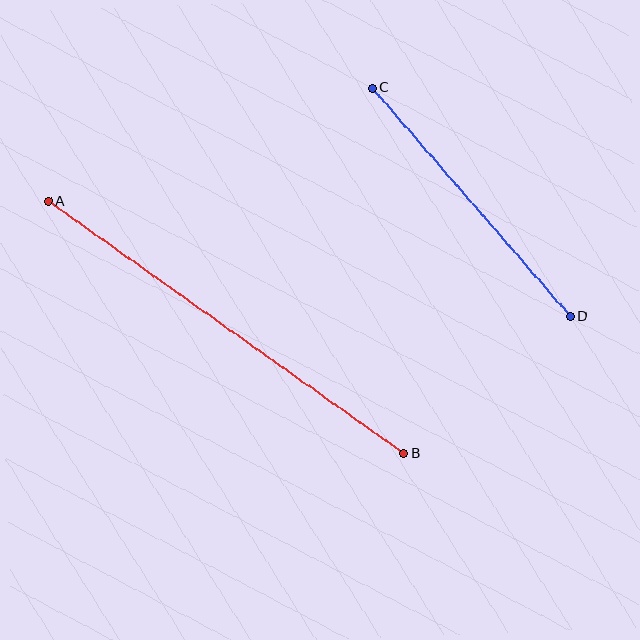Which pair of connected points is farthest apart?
Points A and B are farthest apart.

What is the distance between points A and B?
The distance is approximately 436 pixels.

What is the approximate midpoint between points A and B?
The midpoint is at approximately (226, 328) pixels.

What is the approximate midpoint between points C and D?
The midpoint is at approximately (471, 202) pixels.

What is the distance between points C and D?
The distance is approximately 303 pixels.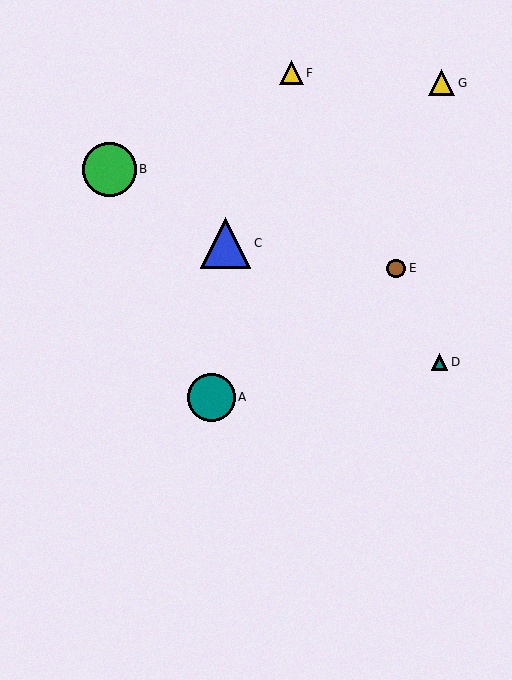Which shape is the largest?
The green circle (labeled B) is the largest.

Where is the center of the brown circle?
The center of the brown circle is at (396, 268).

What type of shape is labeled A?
Shape A is a teal circle.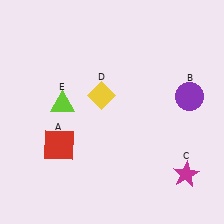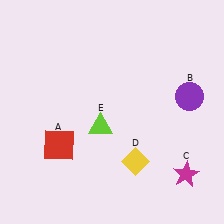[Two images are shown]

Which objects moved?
The objects that moved are: the yellow diamond (D), the lime triangle (E).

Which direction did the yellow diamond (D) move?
The yellow diamond (D) moved down.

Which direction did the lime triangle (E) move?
The lime triangle (E) moved right.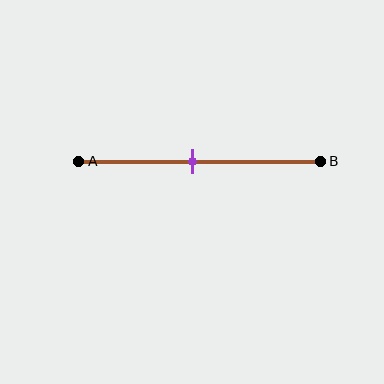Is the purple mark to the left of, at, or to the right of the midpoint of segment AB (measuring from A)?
The purple mark is to the left of the midpoint of segment AB.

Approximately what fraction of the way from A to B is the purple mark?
The purple mark is approximately 45% of the way from A to B.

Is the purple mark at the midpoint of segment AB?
No, the mark is at about 45% from A, not at the 50% midpoint.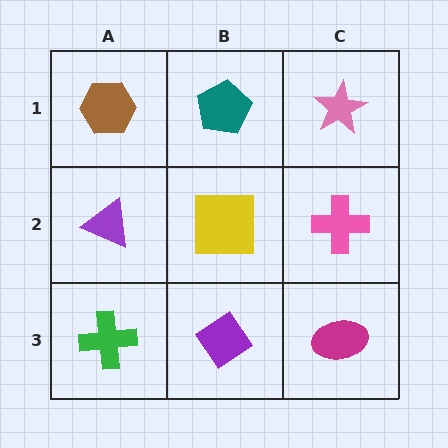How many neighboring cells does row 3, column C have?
2.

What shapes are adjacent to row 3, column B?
A yellow square (row 2, column B), a green cross (row 3, column A), a magenta ellipse (row 3, column C).